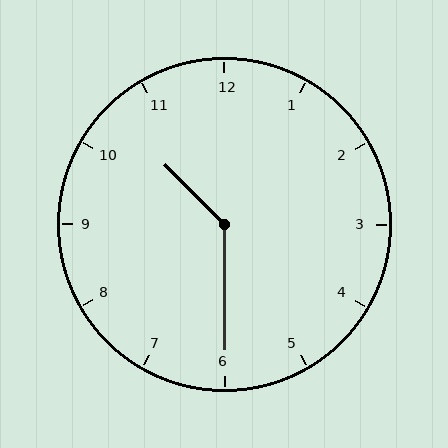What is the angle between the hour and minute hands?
Approximately 135 degrees.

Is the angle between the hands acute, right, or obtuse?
It is obtuse.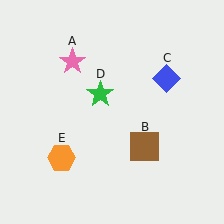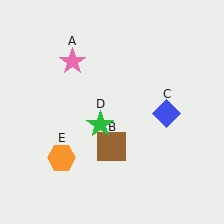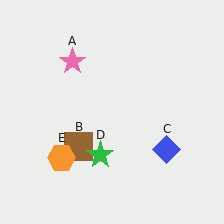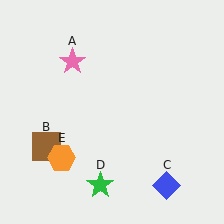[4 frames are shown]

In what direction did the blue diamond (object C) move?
The blue diamond (object C) moved down.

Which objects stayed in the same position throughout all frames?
Pink star (object A) and orange hexagon (object E) remained stationary.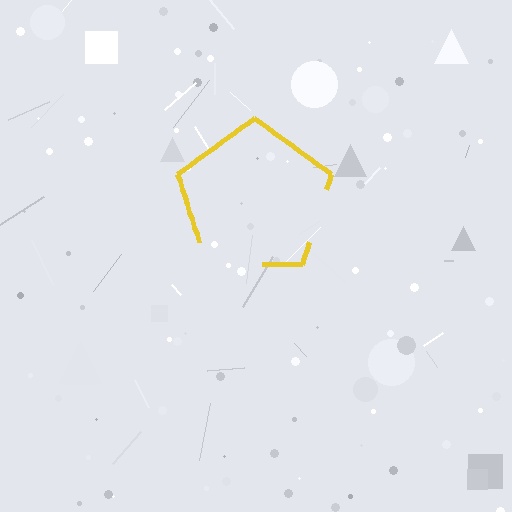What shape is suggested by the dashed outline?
The dashed outline suggests a pentagon.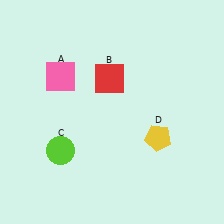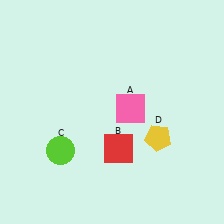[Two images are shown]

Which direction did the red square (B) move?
The red square (B) moved down.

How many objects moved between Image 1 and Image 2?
2 objects moved between the two images.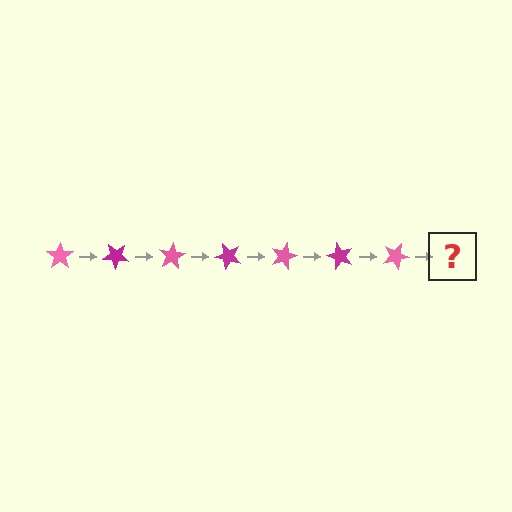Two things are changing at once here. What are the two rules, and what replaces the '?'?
The two rules are that it rotates 40 degrees each step and the color cycles through pink and magenta. The '?' should be a magenta star, rotated 280 degrees from the start.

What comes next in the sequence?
The next element should be a magenta star, rotated 280 degrees from the start.